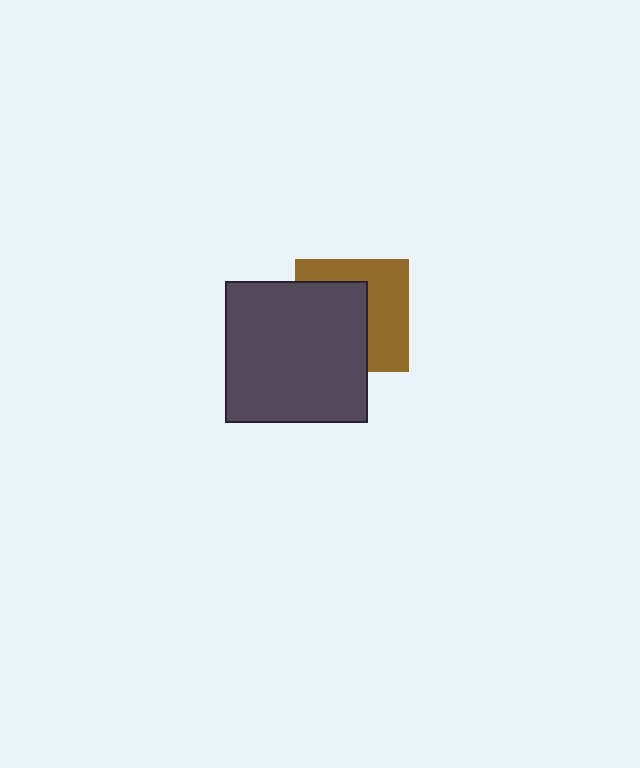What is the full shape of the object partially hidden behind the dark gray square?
The partially hidden object is a brown square.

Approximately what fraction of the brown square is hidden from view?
Roughly 51% of the brown square is hidden behind the dark gray square.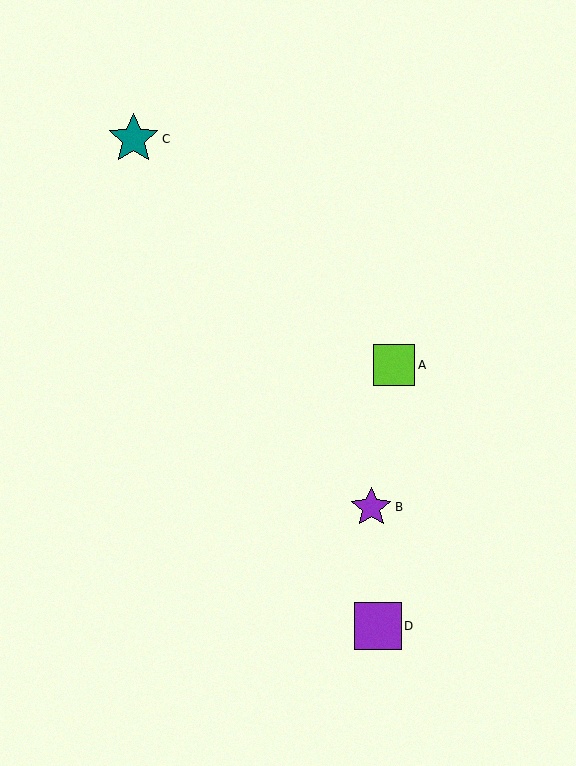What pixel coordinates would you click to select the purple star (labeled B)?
Click at (371, 508) to select the purple star B.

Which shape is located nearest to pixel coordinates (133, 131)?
The teal star (labeled C) at (134, 139) is nearest to that location.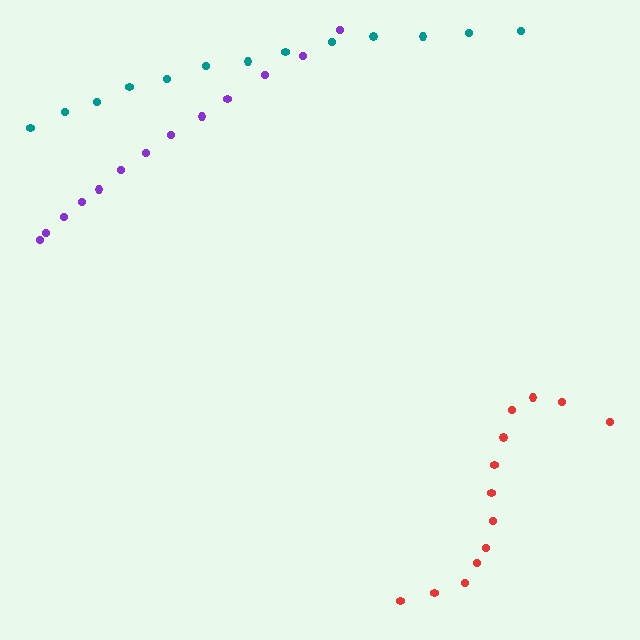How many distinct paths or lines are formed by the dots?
There are 3 distinct paths.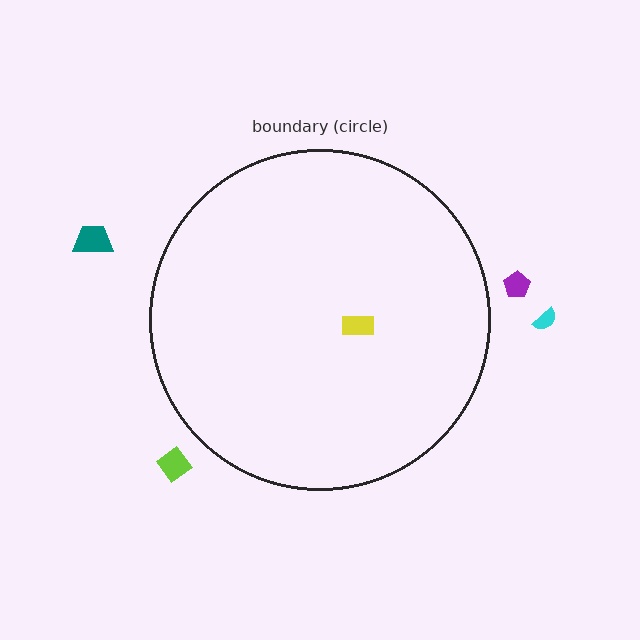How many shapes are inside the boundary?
1 inside, 4 outside.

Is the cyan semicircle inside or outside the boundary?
Outside.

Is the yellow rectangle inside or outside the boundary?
Inside.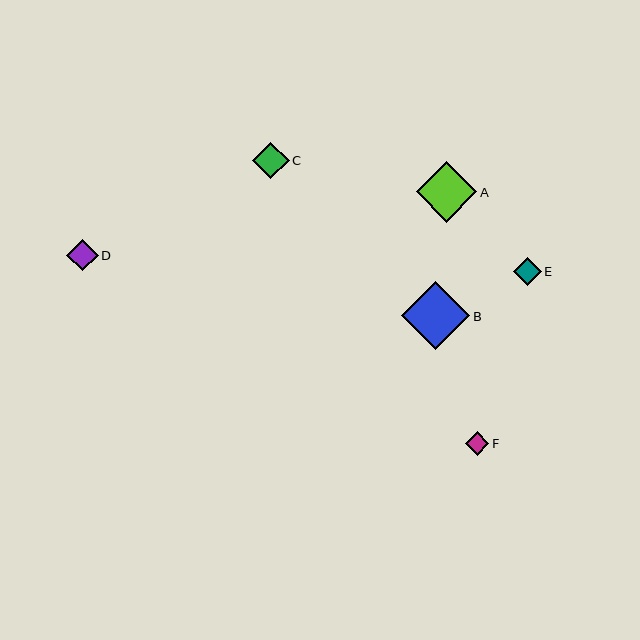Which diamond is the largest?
Diamond B is the largest with a size of approximately 68 pixels.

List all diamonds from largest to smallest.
From largest to smallest: B, A, C, D, E, F.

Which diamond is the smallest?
Diamond F is the smallest with a size of approximately 24 pixels.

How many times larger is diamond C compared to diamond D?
Diamond C is approximately 1.2 times the size of diamond D.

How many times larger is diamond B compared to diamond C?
Diamond B is approximately 1.9 times the size of diamond C.